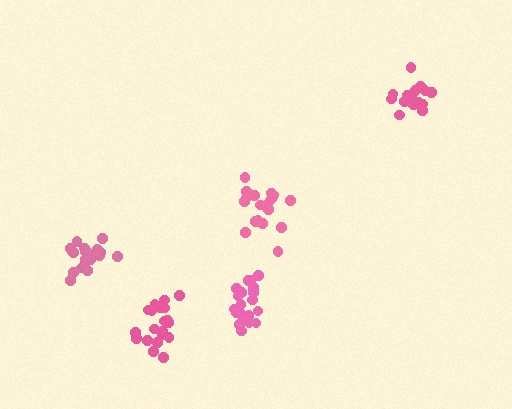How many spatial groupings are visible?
There are 5 spatial groupings.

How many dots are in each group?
Group 1: 20 dots, Group 2: 21 dots, Group 3: 16 dots, Group 4: 19 dots, Group 5: 20 dots (96 total).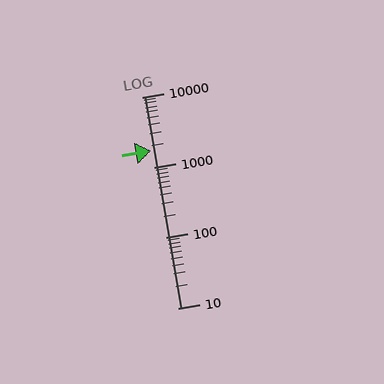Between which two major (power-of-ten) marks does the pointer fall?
The pointer is between 1000 and 10000.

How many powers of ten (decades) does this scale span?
The scale spans 3 decades, from 10 to 10000.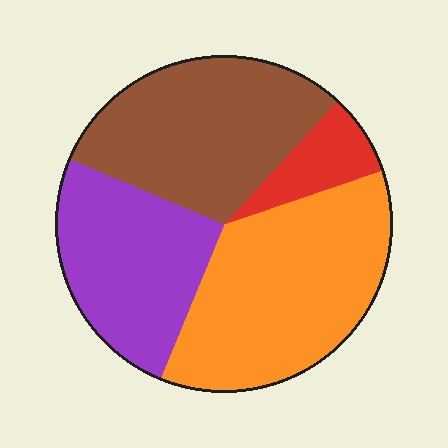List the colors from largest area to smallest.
From largest to smallest: orange, brown, purple, red.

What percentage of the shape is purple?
Purple takes up between a quarter and a half of the shape.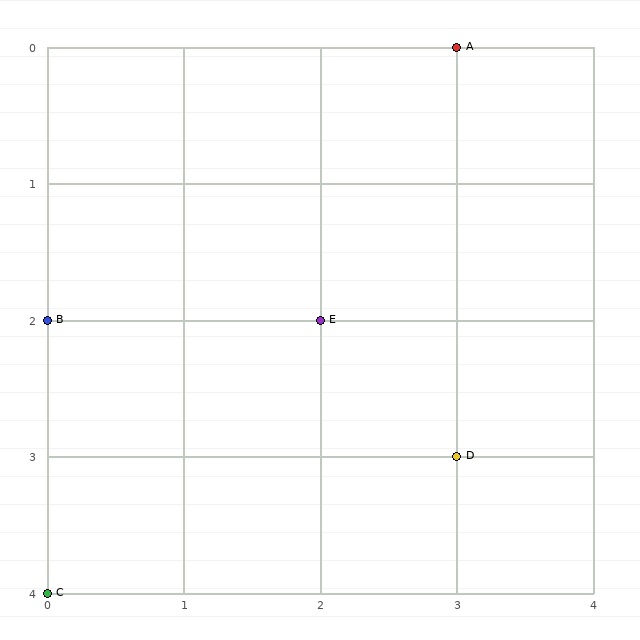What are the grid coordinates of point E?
Point E is at grid coordinates (2, 2).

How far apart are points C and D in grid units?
Points C and D are 3 columns and 1 row apart (about 3.2 grid units diagonally).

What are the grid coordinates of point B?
Point B is at grid coordinates (0, 2).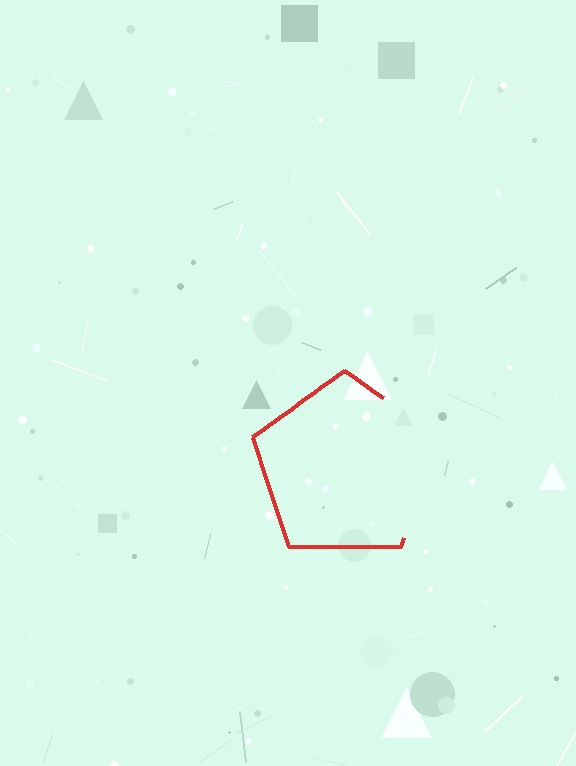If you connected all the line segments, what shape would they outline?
They would outline a pentagon.